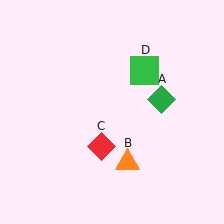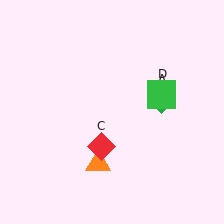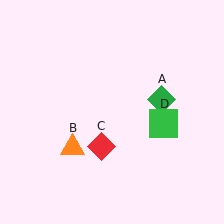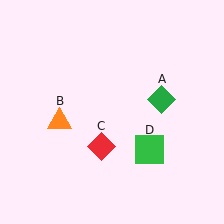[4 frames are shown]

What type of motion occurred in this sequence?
The orange triangle (object B), green square (object D) rotated clockwise around the center of the scene.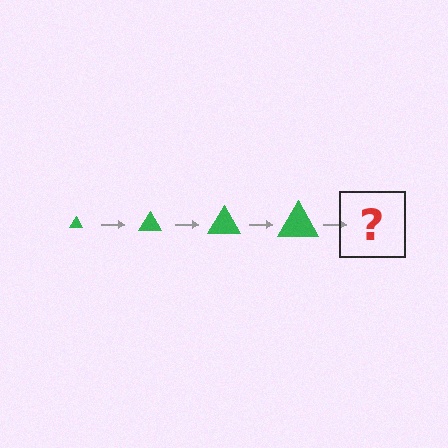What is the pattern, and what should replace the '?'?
The pattern is that the triangle gets progressively larger each step. The '?' should be a green triangle, larger than the previous one.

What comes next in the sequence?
The next element should be a green triangle, larger than the previous one.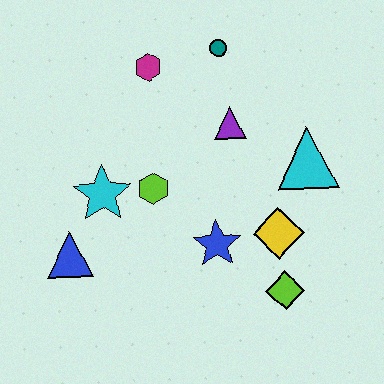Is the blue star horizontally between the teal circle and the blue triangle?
Yes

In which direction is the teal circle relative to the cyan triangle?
The teal circle is above the cyan triangle.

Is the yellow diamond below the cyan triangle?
Yes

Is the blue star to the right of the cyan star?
Yes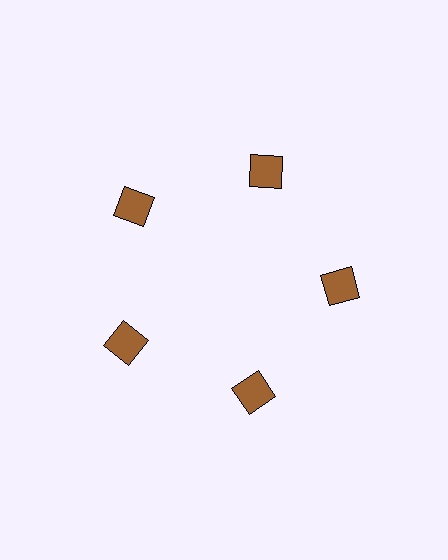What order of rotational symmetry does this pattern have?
This pattern has 5-fold rotational symmetry.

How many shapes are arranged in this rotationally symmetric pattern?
There are 5 shapes, arranged in 5 groups of 1.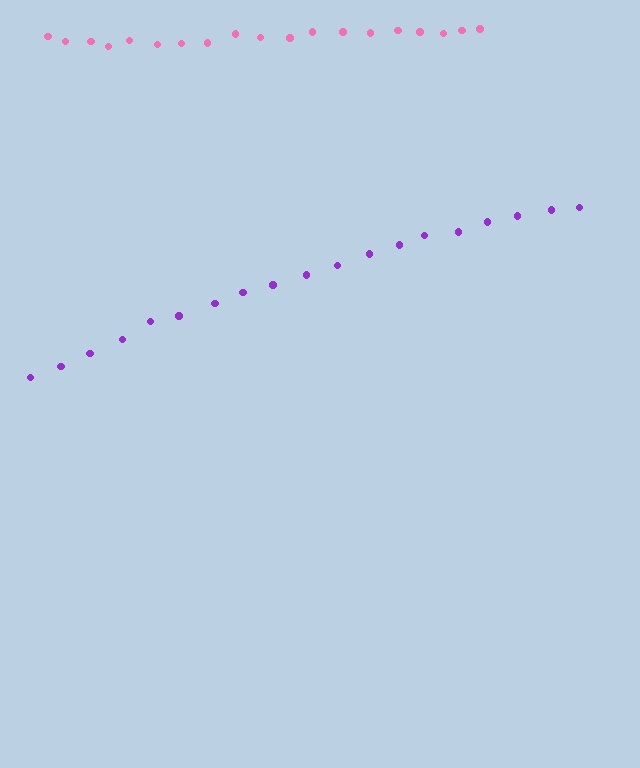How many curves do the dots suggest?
There are 2 distinct paths.